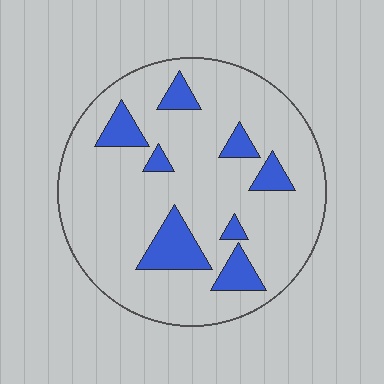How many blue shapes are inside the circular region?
8.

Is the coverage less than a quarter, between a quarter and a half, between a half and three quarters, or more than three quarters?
Less than a quarter.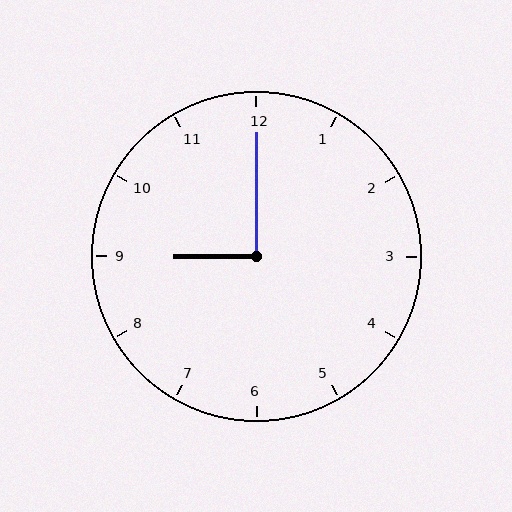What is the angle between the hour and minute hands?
Approximately 90 degrees.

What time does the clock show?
9:00.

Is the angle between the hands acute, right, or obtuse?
It is right.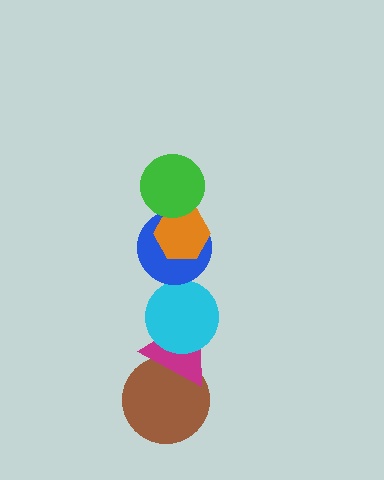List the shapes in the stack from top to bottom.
From top to bottom: the green circle, the orange hexagon, the blue circle, the cyan circle, the magenta triangle, the brown circle.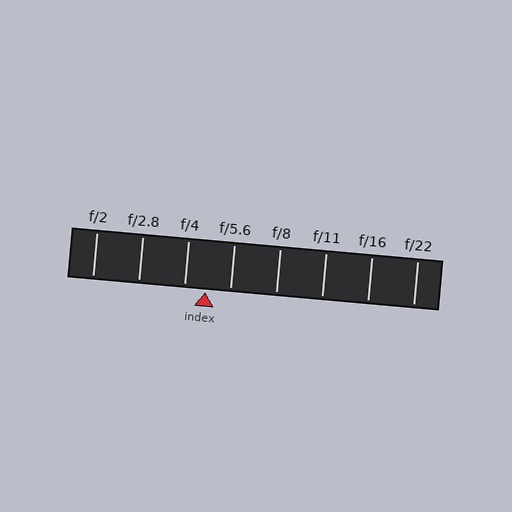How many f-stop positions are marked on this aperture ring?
There are 8 f-stop positions marked.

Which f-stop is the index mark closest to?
The index mark is closest to f/4.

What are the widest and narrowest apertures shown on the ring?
The widest aperture shown is f/2 and the narrowest is f/22.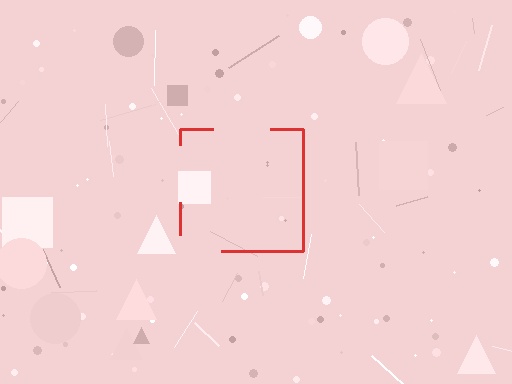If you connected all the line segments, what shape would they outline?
They would outline a square.